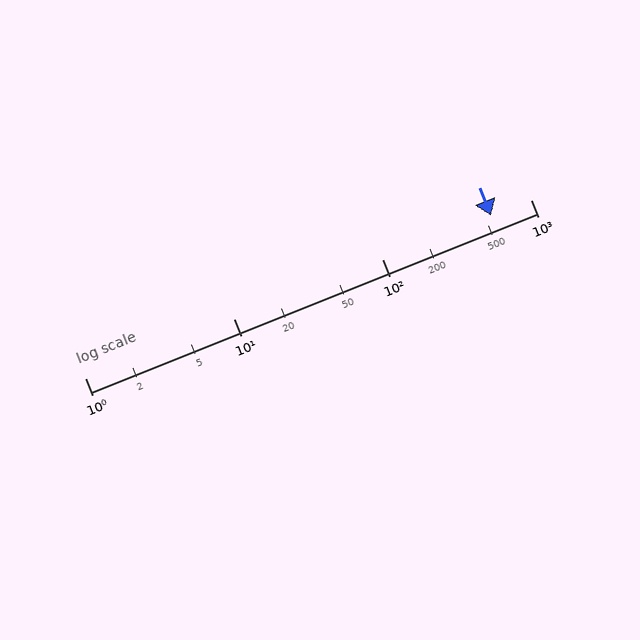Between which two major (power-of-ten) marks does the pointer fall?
The pointer is between 100 and 1000.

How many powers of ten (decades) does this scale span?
The scale spans 3 decades, from 1 to 1000.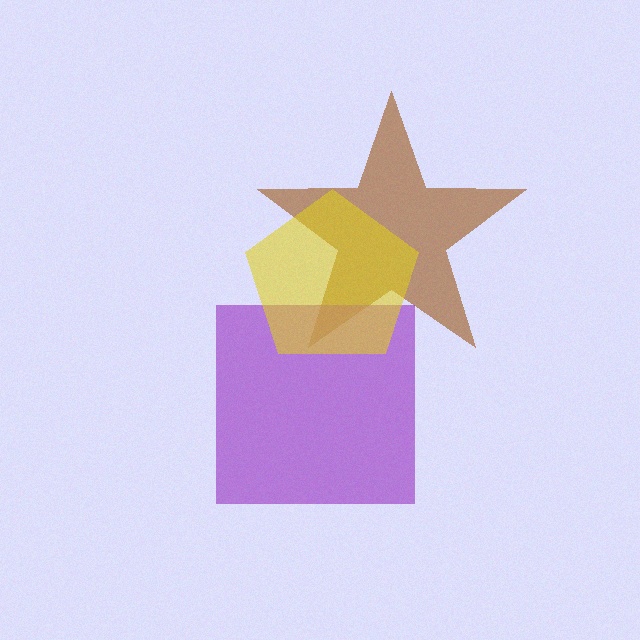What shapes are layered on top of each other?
The layered shapes are: a brown star, a purple square, a yellow pentagon.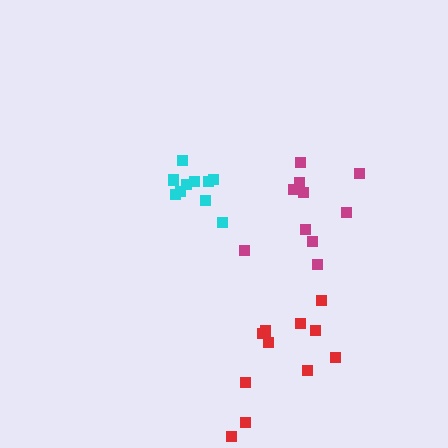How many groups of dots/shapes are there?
There are 3 groups.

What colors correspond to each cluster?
The clusters are colored: cyan, magenta, red.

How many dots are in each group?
Group 1: 10 dots, Group 2: 10 dots, Group 3: 11 dots (31 total).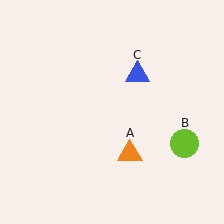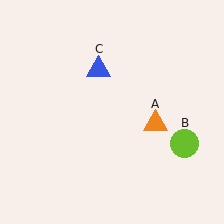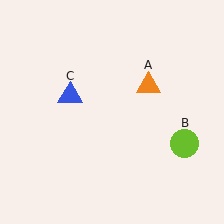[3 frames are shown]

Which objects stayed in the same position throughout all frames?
Lime circle (object B) remained stationary.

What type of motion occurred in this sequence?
The orange triangle (object A), blue triangle (object C) rotated counterclockwise around the center of the scene.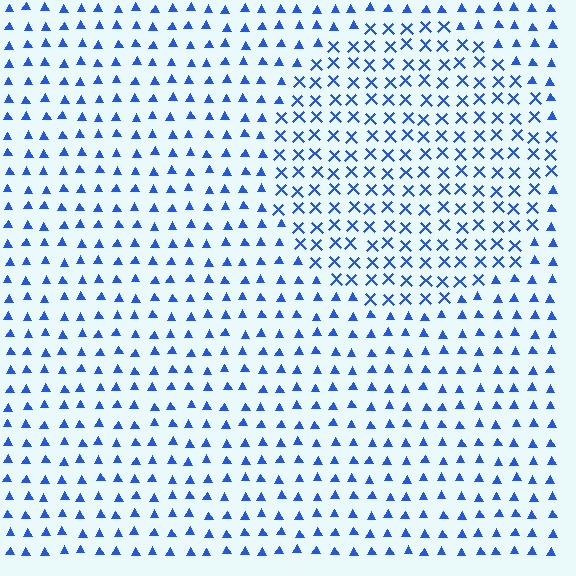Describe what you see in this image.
The image is filled with small blue elements arranged in a uniform grid. A circle-shaped region contains X marks, while the surrounding area contains triangles. The boundary is defined purely by the change in element shape.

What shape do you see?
I see a circle.